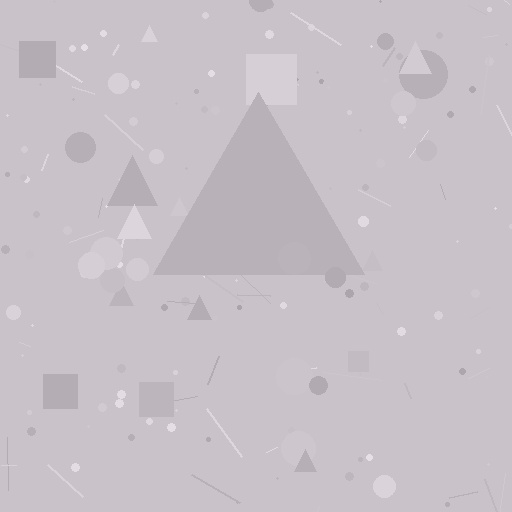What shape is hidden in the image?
A triangle is hidden in the image.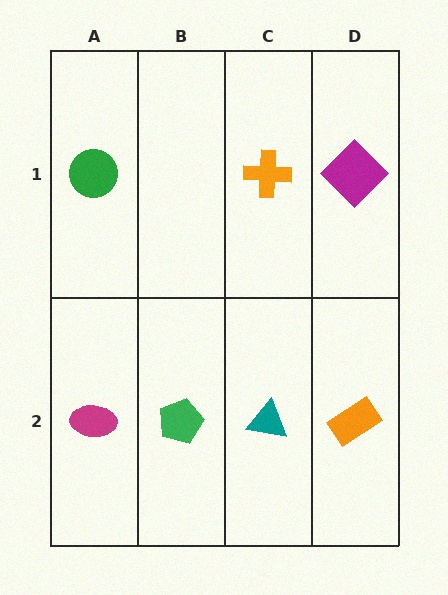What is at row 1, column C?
An orange cross.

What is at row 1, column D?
A magenta diamond.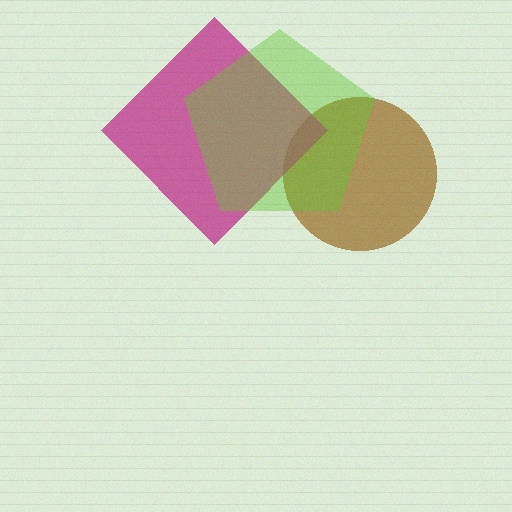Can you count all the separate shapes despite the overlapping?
Yes, there are 3 separate shapes.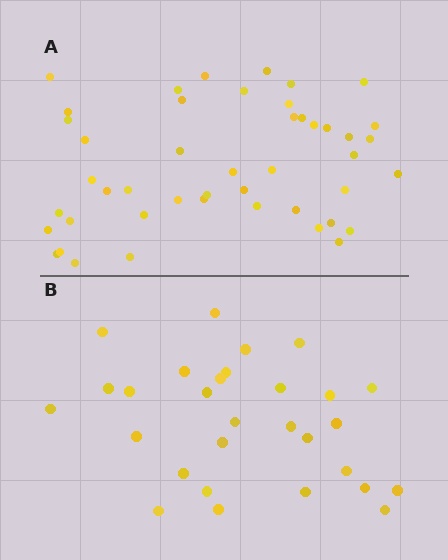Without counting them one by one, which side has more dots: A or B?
Region A (the top region) has more dots.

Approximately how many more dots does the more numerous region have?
Region A has approximately 15 more dots than region B.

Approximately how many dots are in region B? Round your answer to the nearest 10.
About 30 dots. (The exact count is 29, which rounds to 30.)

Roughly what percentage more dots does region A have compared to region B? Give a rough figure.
About 60% more.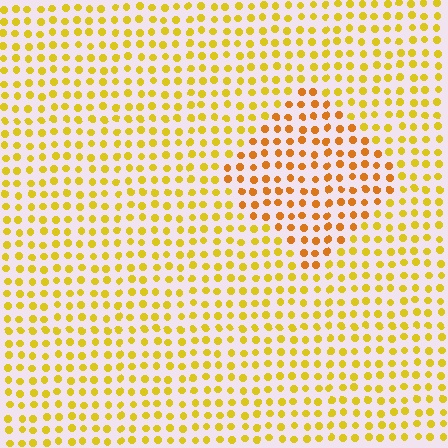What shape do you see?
I see a diamond.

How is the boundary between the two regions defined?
The boundary is defined purely by a slight shift in hue (about 25 degrees). Spacing, size, and orientation are identical on both sides.